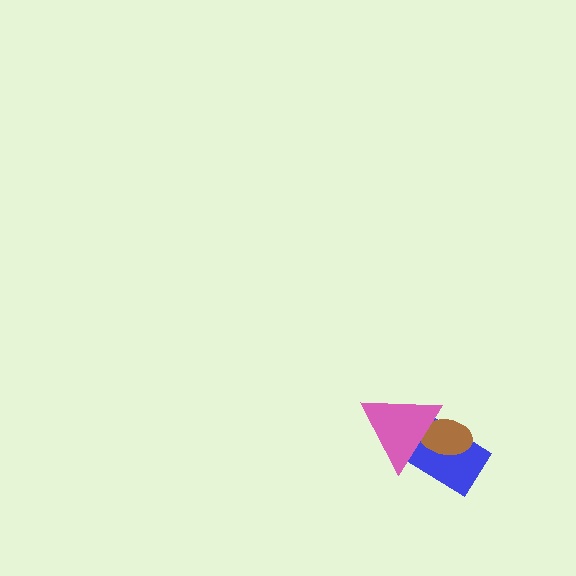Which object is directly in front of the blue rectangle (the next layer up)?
The brown ellipse is directly in front of the blue rectangle.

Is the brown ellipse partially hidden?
Yes, it is partially covered by another shape.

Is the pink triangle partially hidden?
No, no other shape covers it.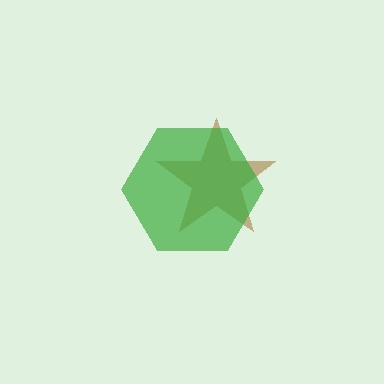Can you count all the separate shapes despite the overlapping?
Yes, there are 2 separate shapes.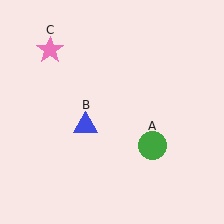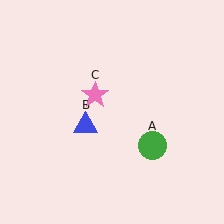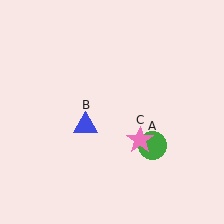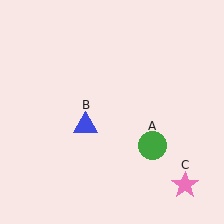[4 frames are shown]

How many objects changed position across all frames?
1 object changed position: pink star (object C).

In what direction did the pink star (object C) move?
The pink star (object C) moved down and to the right.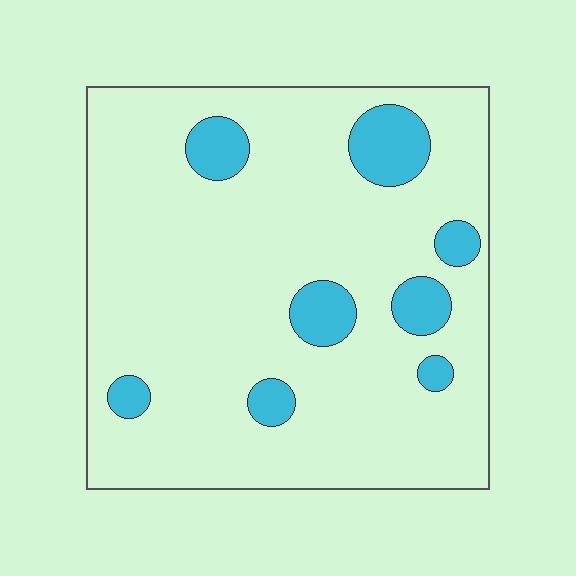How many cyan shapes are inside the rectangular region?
8.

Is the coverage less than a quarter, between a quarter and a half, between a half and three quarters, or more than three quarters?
Less than a quarter.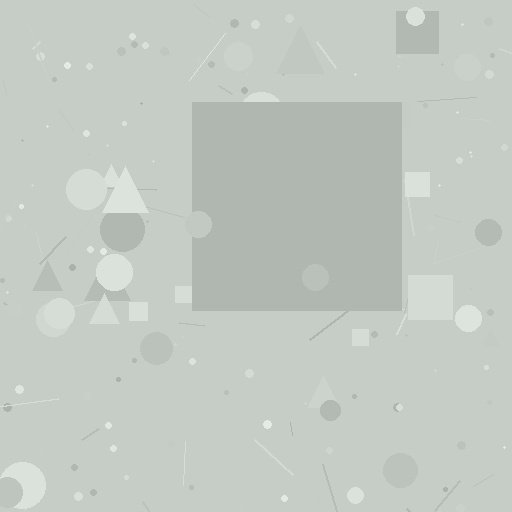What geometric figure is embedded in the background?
A square is embedded in the background.